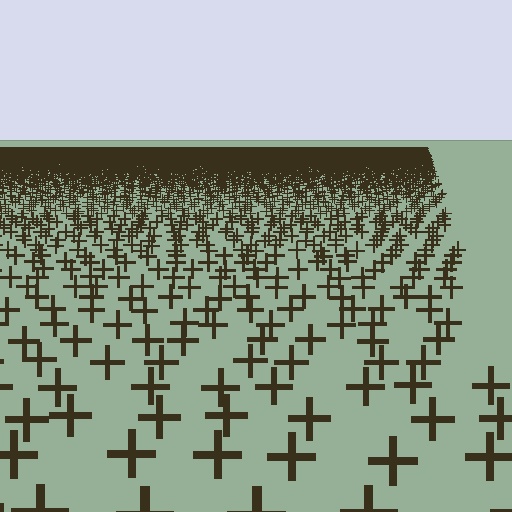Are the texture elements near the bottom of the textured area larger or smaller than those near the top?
Larger. Near the bottom, elements are closer to the viewer and appear at a bigger on-screen size.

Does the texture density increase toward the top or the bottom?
Density increases toward the top.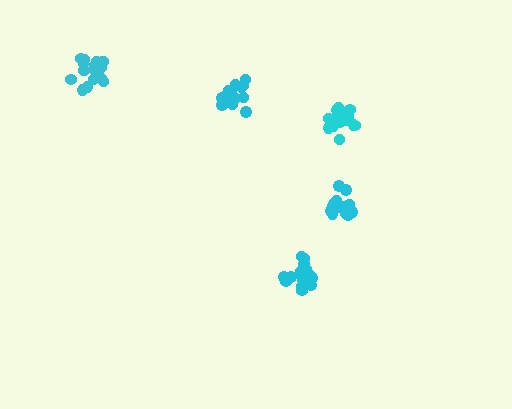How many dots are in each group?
Group 1: 18 dots, Group 2: 19 dots, Group 3: 17 dots, Group 4: 20 dots, Group 5: 18 dots (92 total).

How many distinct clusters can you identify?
There are 5 distinct clusters.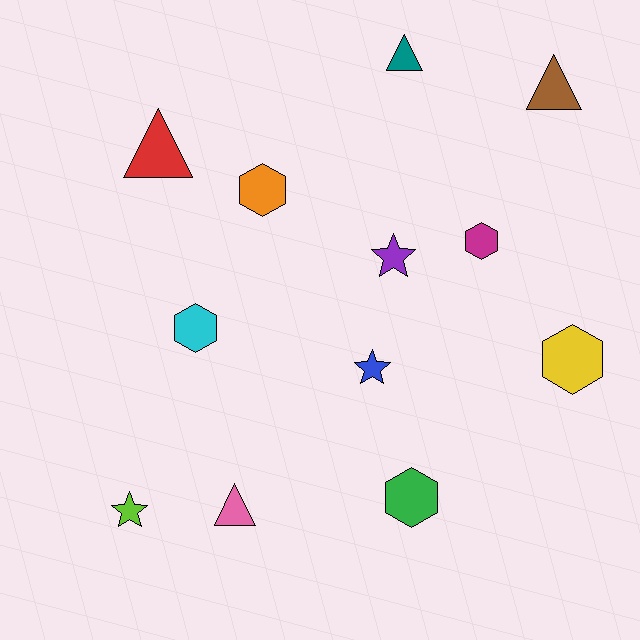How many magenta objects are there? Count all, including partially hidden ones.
There is 1 magenta object.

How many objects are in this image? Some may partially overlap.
There are 12 objects.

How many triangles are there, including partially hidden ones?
There are 4 triangles.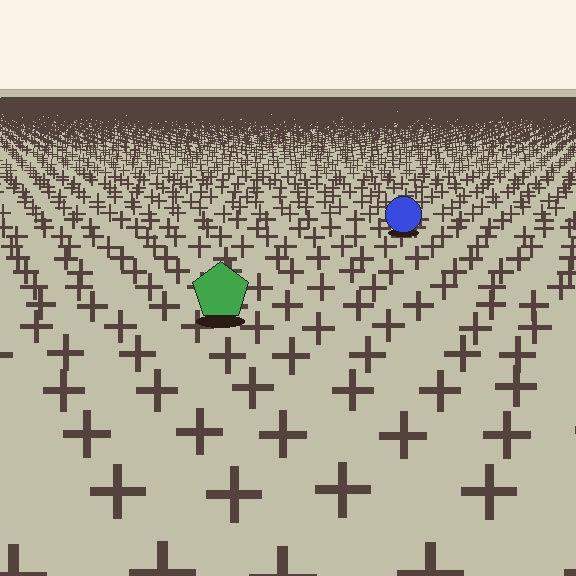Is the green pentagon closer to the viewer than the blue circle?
Yes. The green pentagon is closer — you can tell from the texture gradient: the ground texture is coarser near it.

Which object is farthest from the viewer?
The blue circle is farthest from the viewer. It appears smaller and the ground texture around it is denser.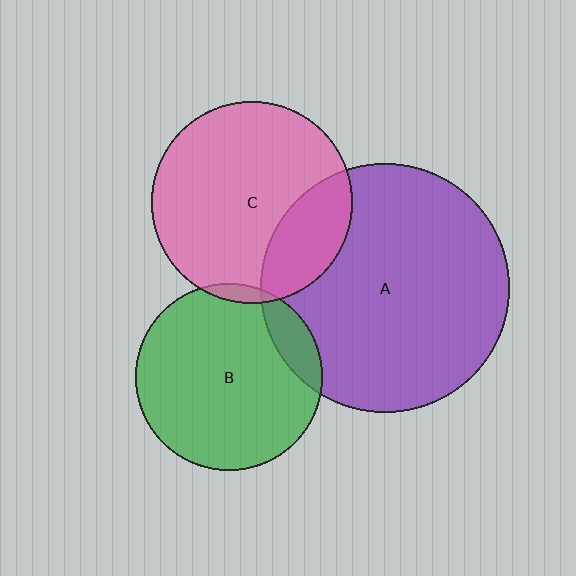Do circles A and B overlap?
Yes.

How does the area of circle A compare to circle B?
Approximately 1.8 times.